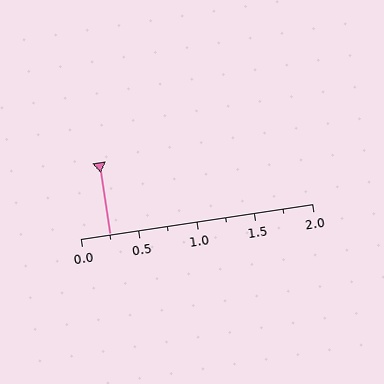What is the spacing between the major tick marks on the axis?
The major ticks are spaced 0.5 apart.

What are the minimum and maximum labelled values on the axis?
The axis runs from 0.0 to 2.0.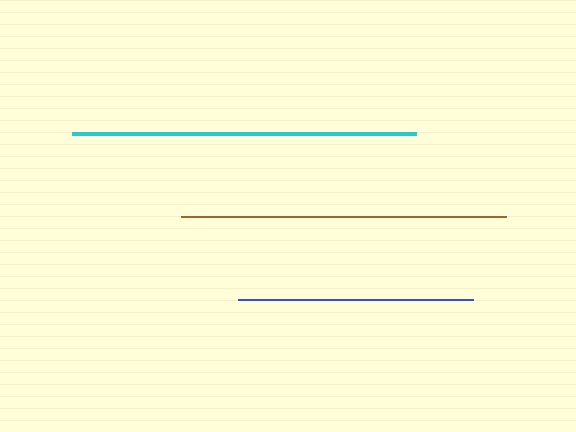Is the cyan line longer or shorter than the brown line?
The cyan line is longer than the brown line.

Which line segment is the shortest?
The blue line is the shortest at approximately 234 pixels.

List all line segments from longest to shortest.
From longest to shortest: cyan, brown, blue.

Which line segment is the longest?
The cyan line is the longest at approximately 344 pixels.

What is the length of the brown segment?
The brown segment is approximately 325 pixels long.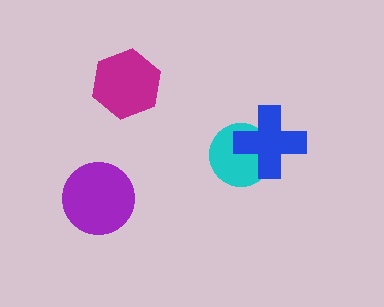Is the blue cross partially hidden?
No, no other shape covers it.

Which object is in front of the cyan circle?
The blue cross is in front of the cyan circle.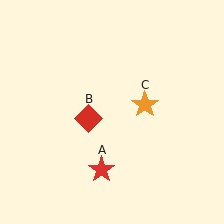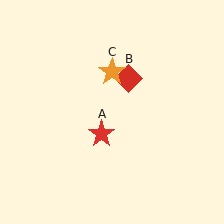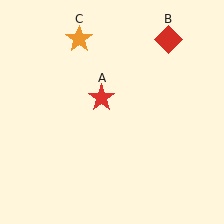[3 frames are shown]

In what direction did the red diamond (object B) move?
The red diamond (object B) moved up and to the right.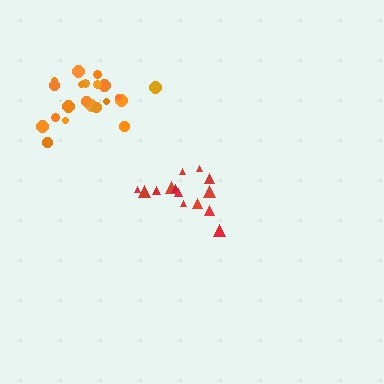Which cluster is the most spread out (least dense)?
Red.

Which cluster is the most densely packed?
Orange.